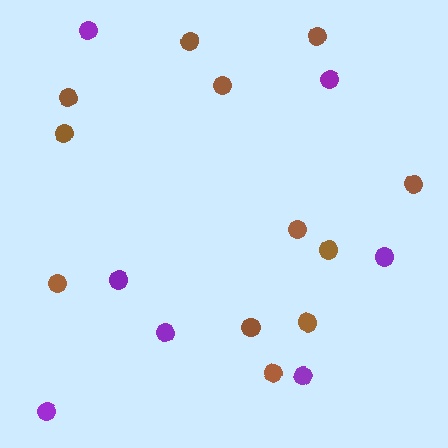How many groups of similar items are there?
There are 2 groups: one group of brown circles (12) and one group of purple circles (7).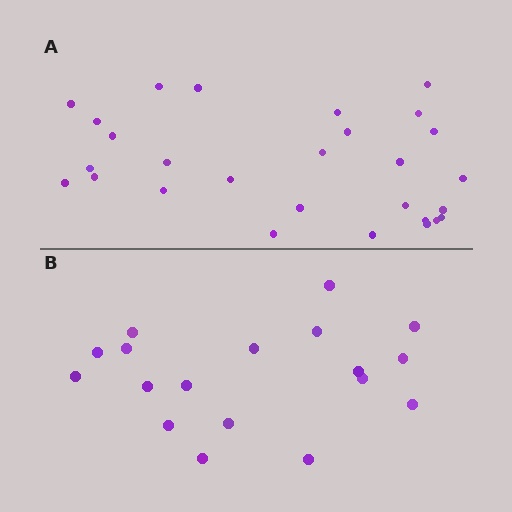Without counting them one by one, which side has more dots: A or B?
Region A (the top region) has more dots.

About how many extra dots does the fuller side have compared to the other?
Region A has roughly 10 or so more dots than region B.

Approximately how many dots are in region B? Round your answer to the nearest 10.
About 20 dots. (The exact count is 18, which rounds to 20.)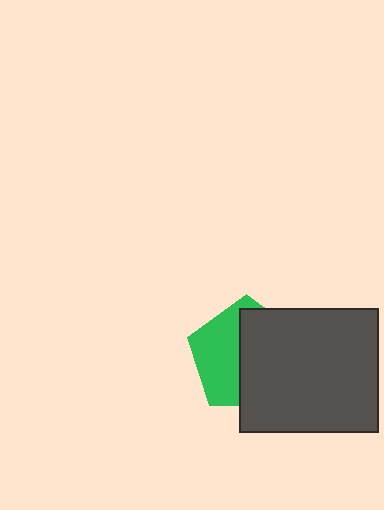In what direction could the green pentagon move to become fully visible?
The green pentagon could move left. That would shift it out from behind the dark gray rectangle entirely.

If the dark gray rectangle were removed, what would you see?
You would see the complete green pentagon.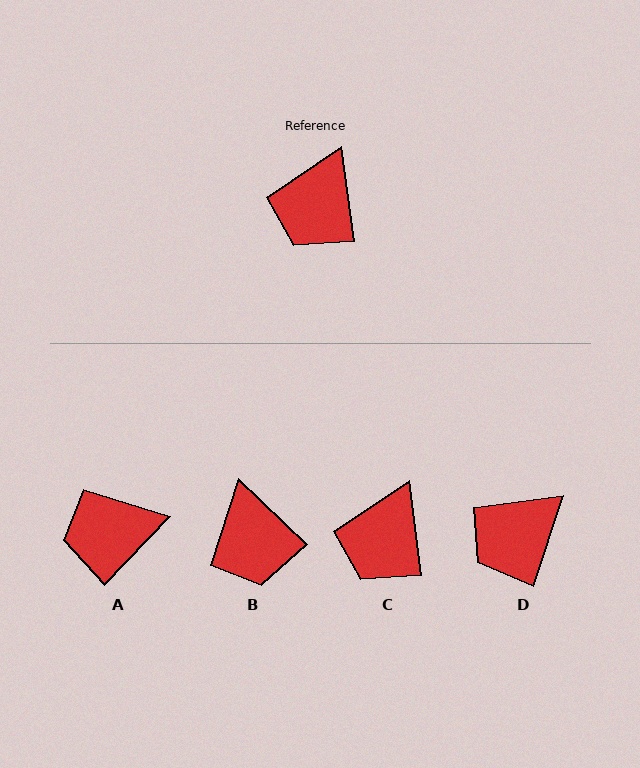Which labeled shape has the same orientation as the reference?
C.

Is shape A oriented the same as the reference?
No, it is off by about 51 degrees.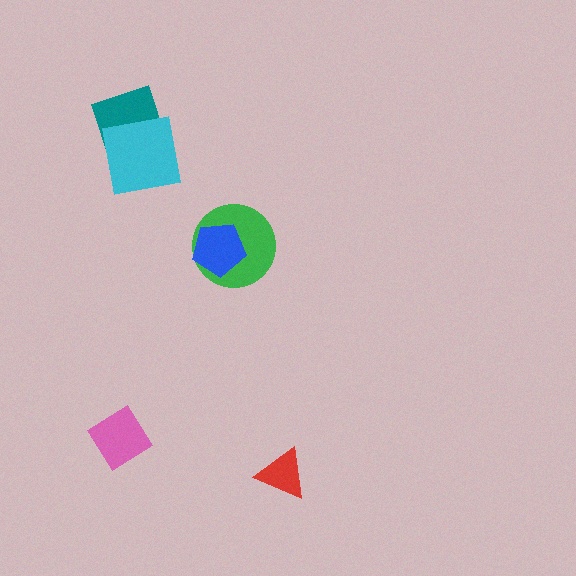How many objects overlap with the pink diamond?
0 objects overlap with the pink diamond.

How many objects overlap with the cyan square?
1 object overlaps with the cyan square.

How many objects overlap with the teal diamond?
1 object overlaps with the teal diamond.